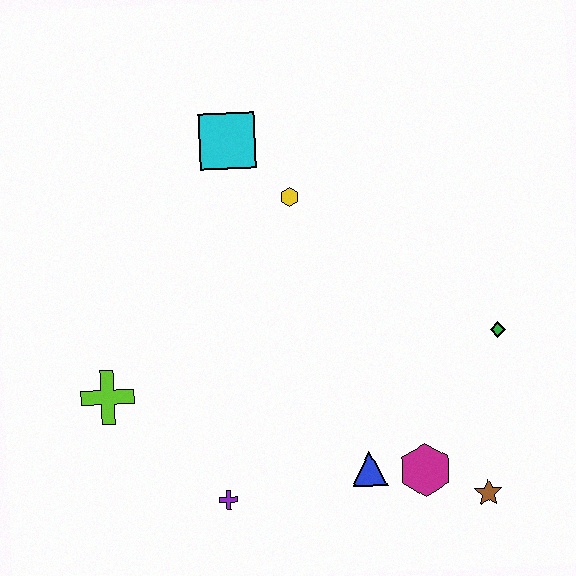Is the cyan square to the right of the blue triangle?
No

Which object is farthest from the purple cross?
The cyan square is farthest from the purple cross.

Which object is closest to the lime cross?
The purple cross is closest to the lime cross.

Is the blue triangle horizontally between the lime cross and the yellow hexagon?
No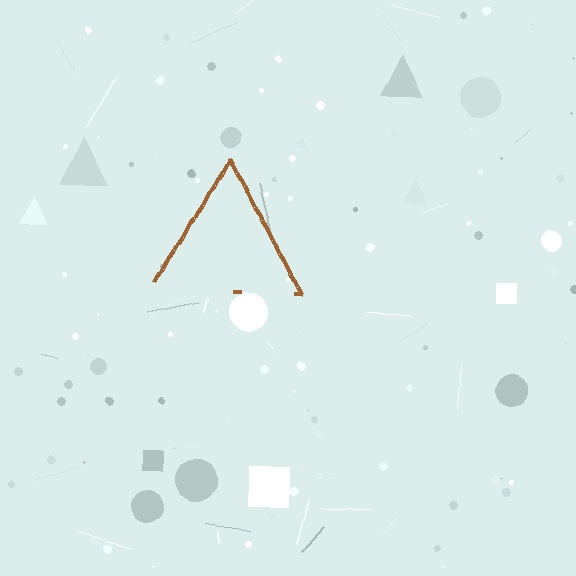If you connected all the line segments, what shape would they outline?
They would outline a triangle.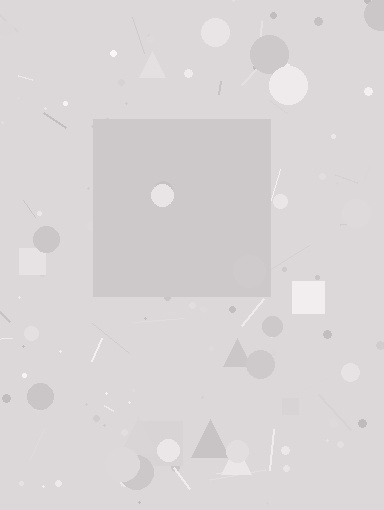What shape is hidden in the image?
A square is hidden in the image.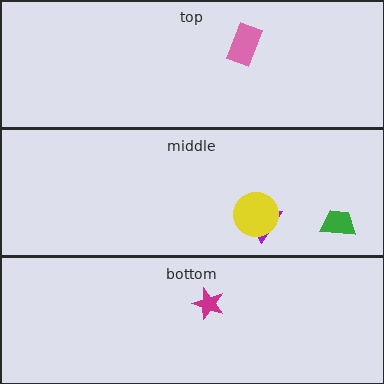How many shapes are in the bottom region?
1.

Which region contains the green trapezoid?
The middle region.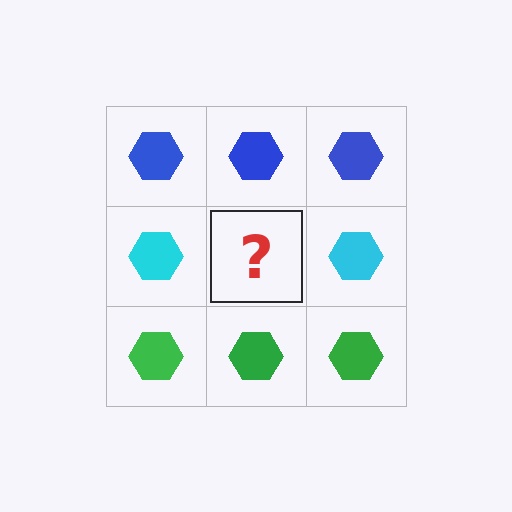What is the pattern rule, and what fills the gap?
The rule is that each row has a consistent color. The gap should be filled with a cyan hexagon.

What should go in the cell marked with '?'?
The missing cell should contain a cyan hexagon.